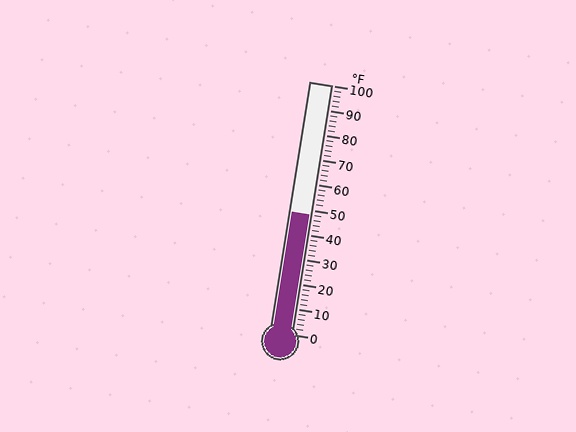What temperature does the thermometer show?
The thermometer shows approximately 48°F.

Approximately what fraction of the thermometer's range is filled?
The thermometer is filled to approximately 50% of its range.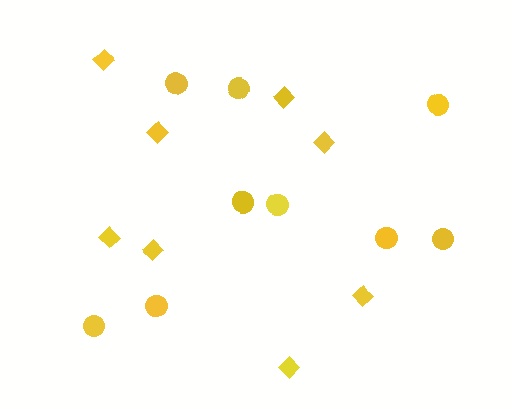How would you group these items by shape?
There are 2 groups: one group of diamonds (8) and one group of circles (9).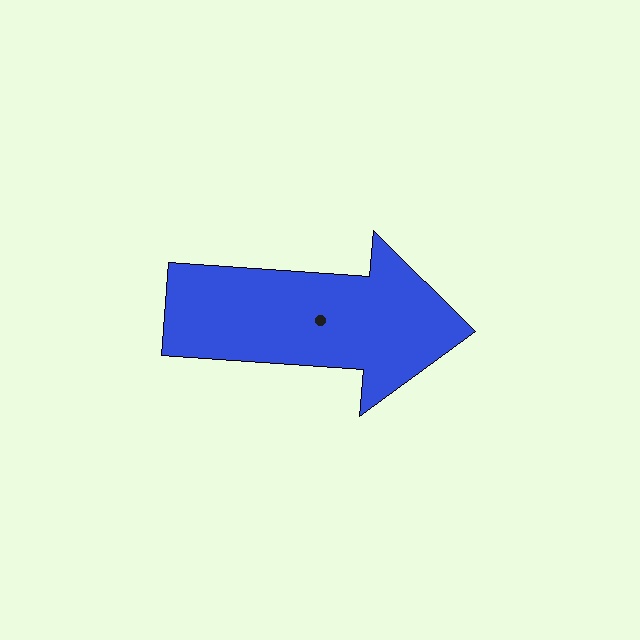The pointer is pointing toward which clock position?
Roughly 3 o'clock.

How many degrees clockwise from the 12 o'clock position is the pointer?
Approximately 94 degrees.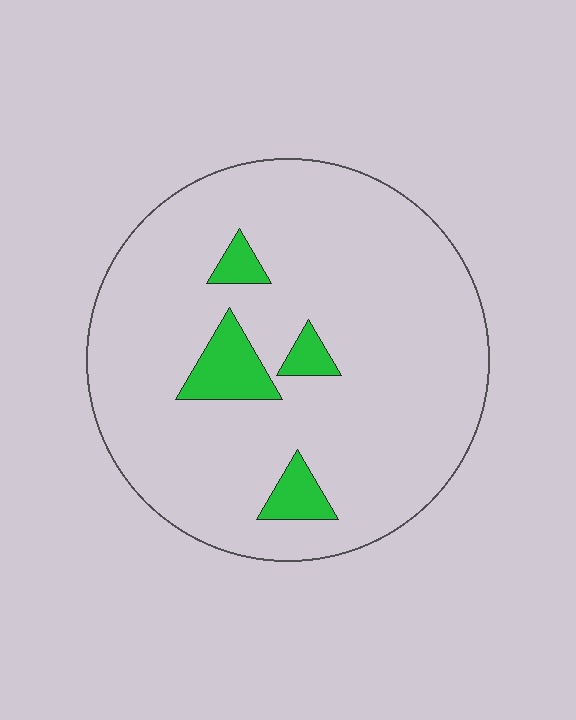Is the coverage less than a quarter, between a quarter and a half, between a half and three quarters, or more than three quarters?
Less than a quarter.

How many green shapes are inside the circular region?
4.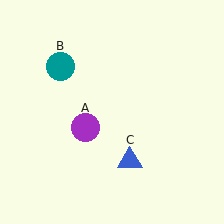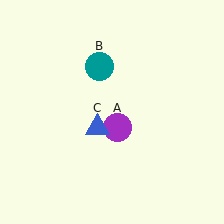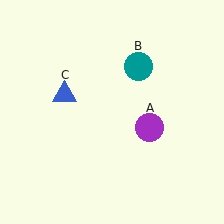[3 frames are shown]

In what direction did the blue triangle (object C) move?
The blue triangle (object C) moved up and to the left.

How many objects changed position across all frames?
3 objects changed position: purple circle (object A), teal circle (object B), blue triangle (object C).